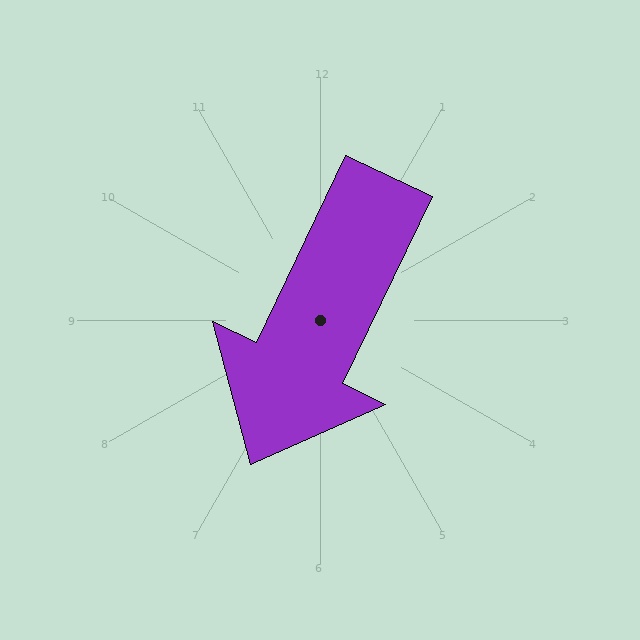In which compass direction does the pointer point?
Southwest.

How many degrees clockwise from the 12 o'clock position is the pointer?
Approximately 206 degrees.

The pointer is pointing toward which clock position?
Roughly 7 o'clock.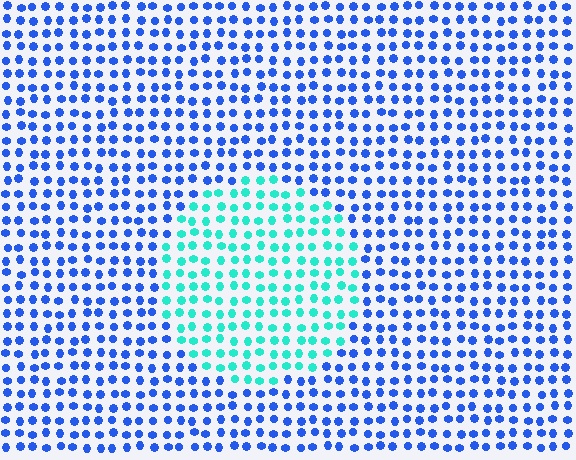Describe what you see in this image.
The image is filled with small blue elements in a uniform arrangement. A circle-shaped region is visible where the elements are tinted to a slightly different hue, forming a subtle color boundary.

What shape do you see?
I see a circle.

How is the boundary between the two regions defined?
The boundary is defined purely by a slight shift in hue (about 54 degrees). Spacing, size, and orientation are identical on both sides.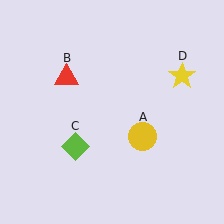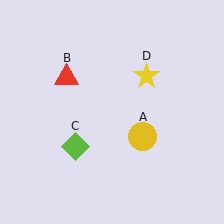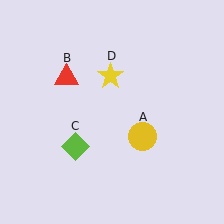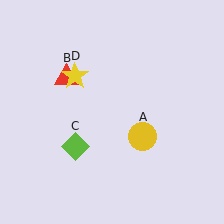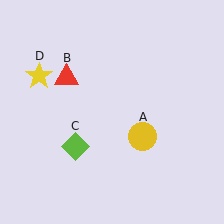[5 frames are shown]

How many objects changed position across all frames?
1 object changed position: yellow star (object D).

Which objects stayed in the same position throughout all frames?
Yellow circle (object A) and red triangle (object B) and lime diamond (object C) remained stationary.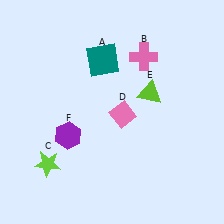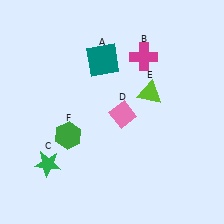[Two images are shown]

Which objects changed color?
B changed from pink to magenta. C changed from lime to green. F changed from purple to green.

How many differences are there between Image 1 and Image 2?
There are 3 differences between the two images.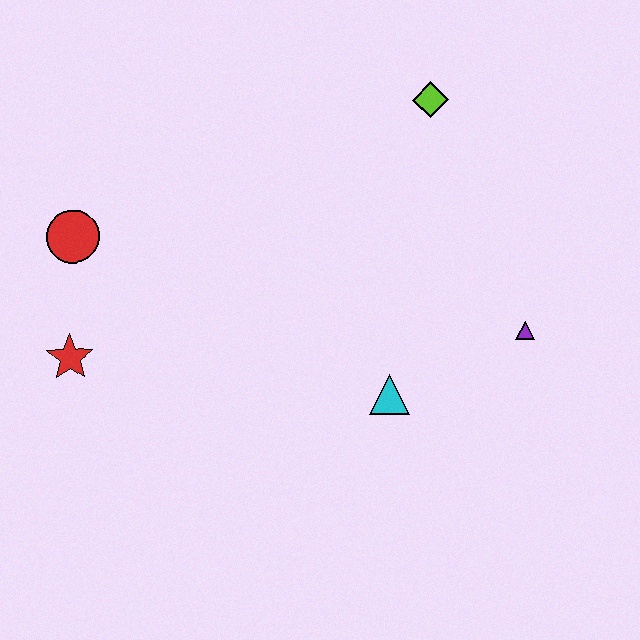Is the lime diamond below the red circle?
No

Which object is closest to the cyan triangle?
The purple triangle is closest to the cyan triangle.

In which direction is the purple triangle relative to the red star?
The purple triangle is to the right of the red star.